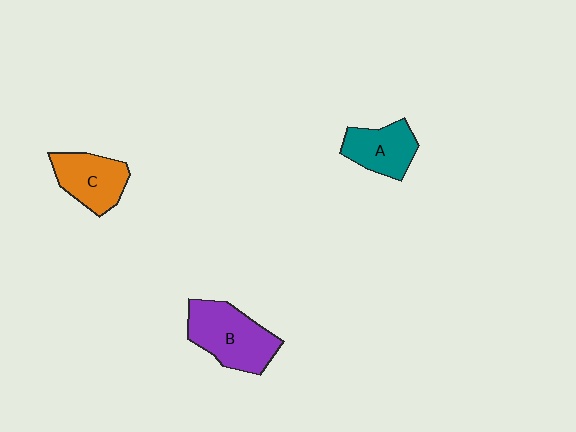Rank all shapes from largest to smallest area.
From largest to smallest: B (purple), C (orange), A (teal).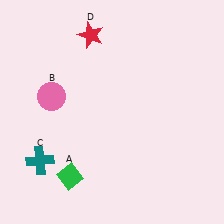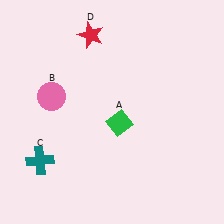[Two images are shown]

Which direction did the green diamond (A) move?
The green diamond (A) moved up.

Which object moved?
The green diamond (A) moved up.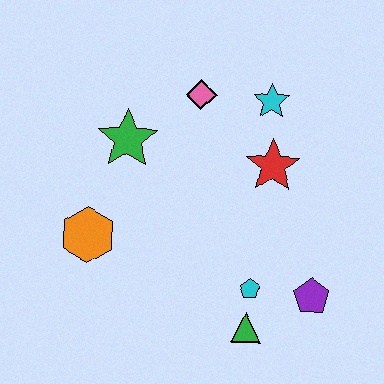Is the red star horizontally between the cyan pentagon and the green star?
No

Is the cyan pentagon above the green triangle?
Yes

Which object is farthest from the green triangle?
The pink diamond is farthest from the green triangle.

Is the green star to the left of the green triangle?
Yes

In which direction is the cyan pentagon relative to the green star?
The cyan pentagon is below the green star.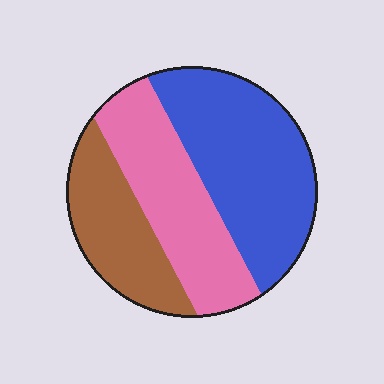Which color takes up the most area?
Blue, at roughly 45%.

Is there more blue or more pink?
Blue.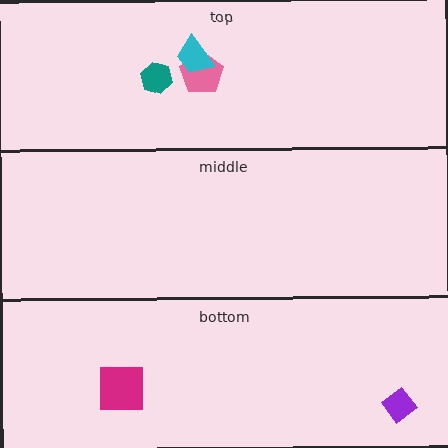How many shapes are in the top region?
3.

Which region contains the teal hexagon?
The top region.